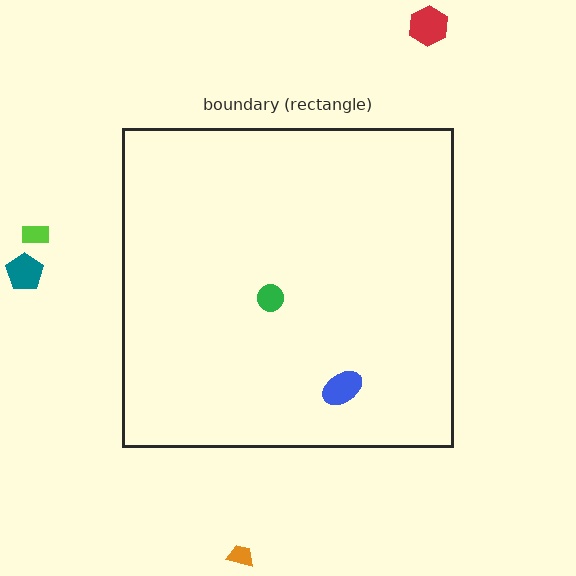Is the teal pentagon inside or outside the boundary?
Outside.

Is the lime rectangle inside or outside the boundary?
Outside.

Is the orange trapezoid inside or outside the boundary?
Outside.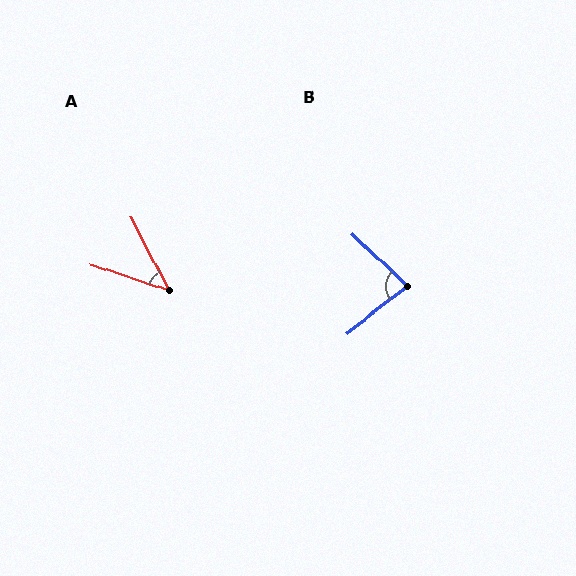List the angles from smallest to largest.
A (44°), B (82°).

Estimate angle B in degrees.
Approximately 82 degrees.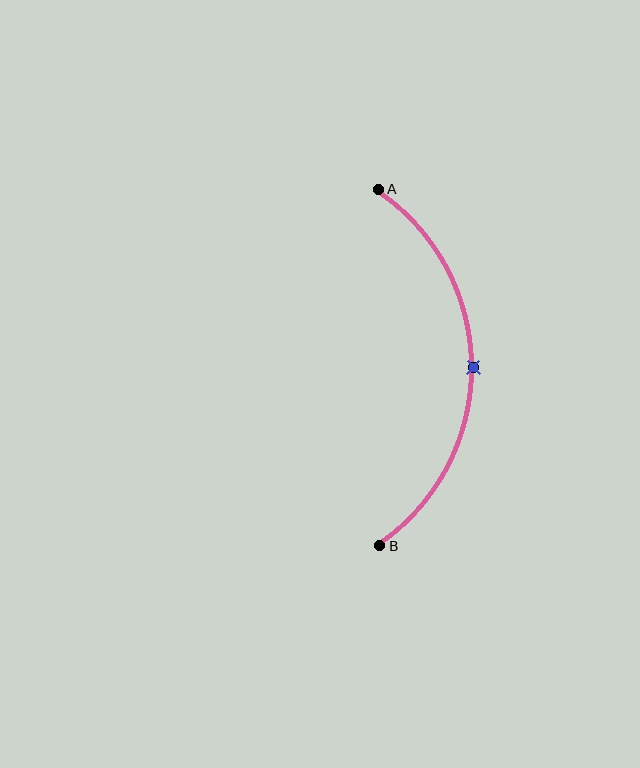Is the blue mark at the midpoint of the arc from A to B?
Yes. The blue mark lies on the arc at equal arc-length from both A and B — it is the arc midpoint.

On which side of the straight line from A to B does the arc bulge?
The arc bulges to the right of the straight line connecting A and B.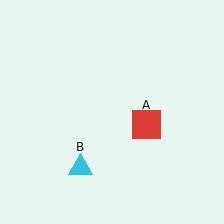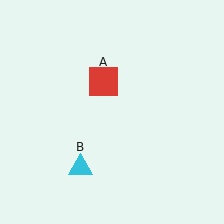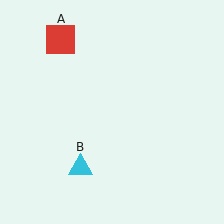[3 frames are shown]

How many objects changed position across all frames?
1 object changed position: red square (object A).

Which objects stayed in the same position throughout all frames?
Cyan triangle (object B) remained stationary.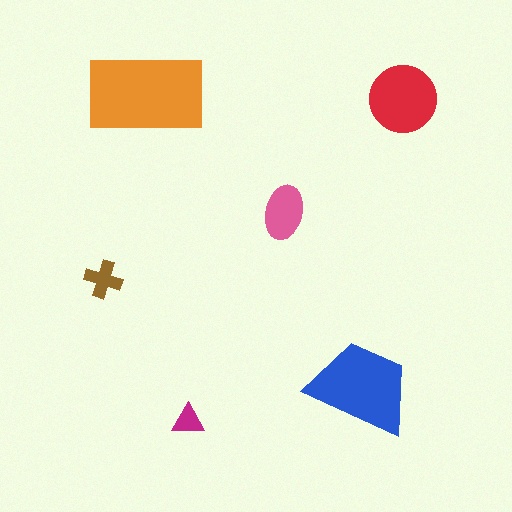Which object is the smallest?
The magenta triangle.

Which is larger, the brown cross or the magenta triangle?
The brown cross.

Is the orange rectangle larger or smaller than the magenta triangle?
Larger.